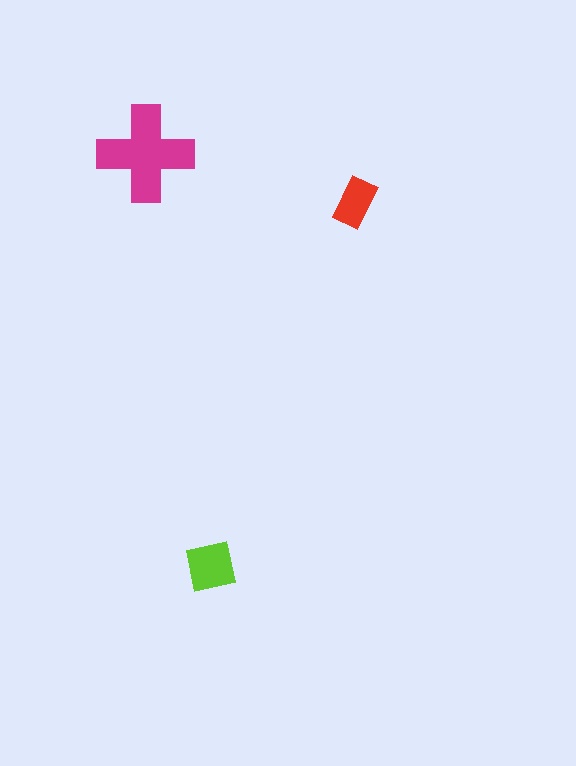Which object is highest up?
The magenta cross is topmost.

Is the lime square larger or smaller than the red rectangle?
Larger.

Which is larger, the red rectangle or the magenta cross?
The magenta cross.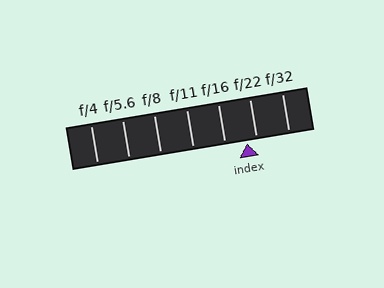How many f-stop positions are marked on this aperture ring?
There are 7 f-stop positions marked.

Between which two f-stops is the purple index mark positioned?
The index mark is between f/16 and f/22.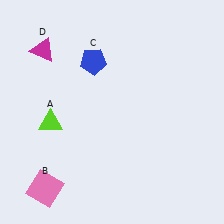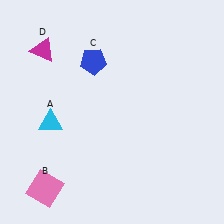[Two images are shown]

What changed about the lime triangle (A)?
In Image 1, A is lime. In Image 2, it changed to cyan.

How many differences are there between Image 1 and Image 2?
There is 1 difference between the two images.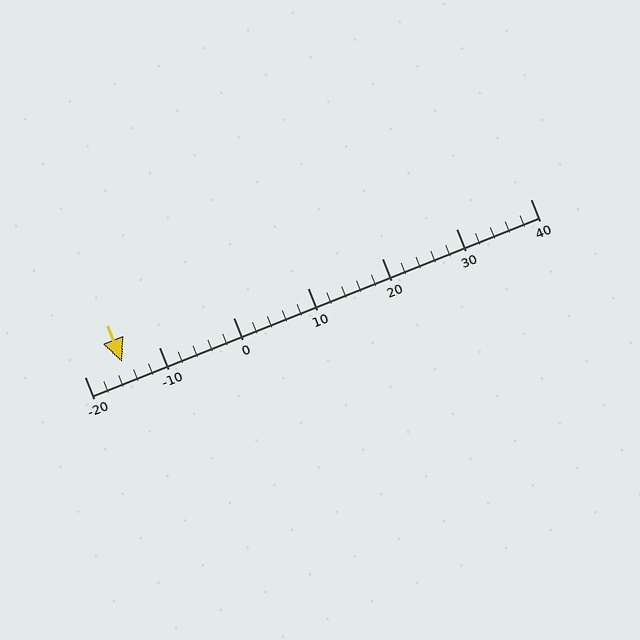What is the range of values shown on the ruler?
The ruler shows values from -20 to 40.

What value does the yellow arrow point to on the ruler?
The yellow arrow points to approximately -15.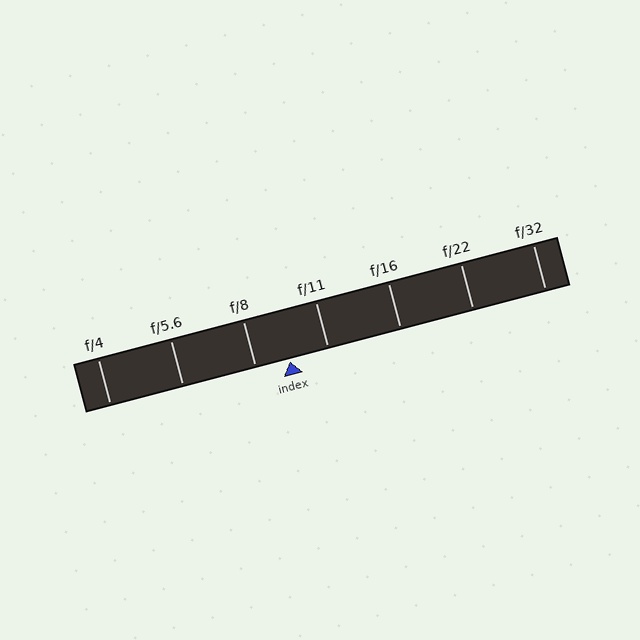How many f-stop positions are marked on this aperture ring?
There are 7 f-stop positions marked.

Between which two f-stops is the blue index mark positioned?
The index mark is between f/8 and f/11.